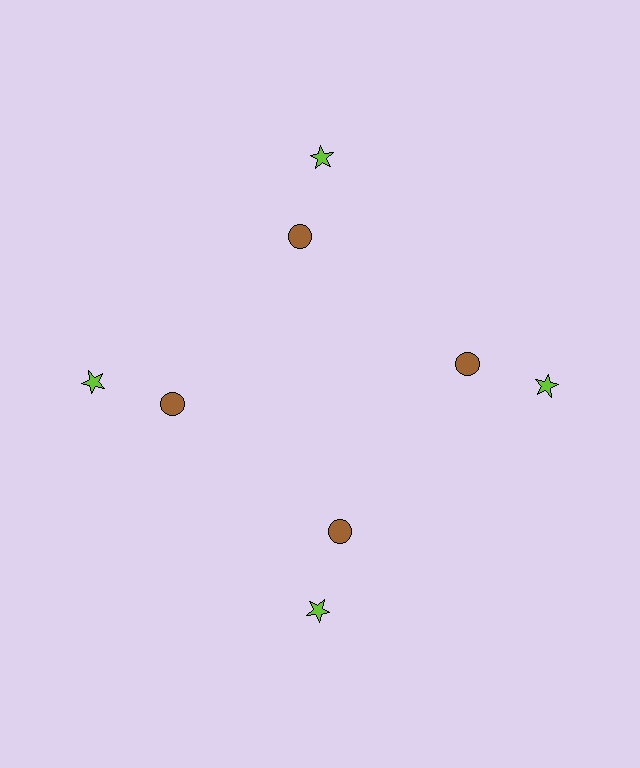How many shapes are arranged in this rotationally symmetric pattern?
There are 8 shapes, arranged in 4 groups of 2.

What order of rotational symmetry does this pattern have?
This pattern has 4-fold rotational symmetry.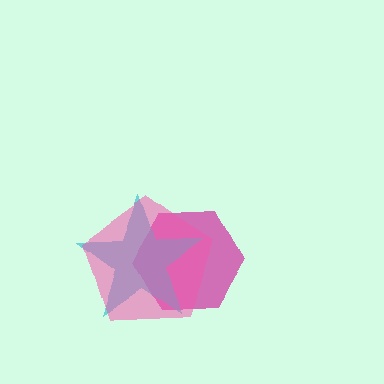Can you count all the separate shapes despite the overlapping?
Yes, there are 3 separate shapes.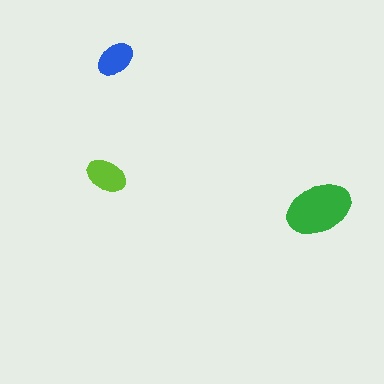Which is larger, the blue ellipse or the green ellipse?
The green one.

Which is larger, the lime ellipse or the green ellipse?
The green one.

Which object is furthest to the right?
The green ellipse is rightmost.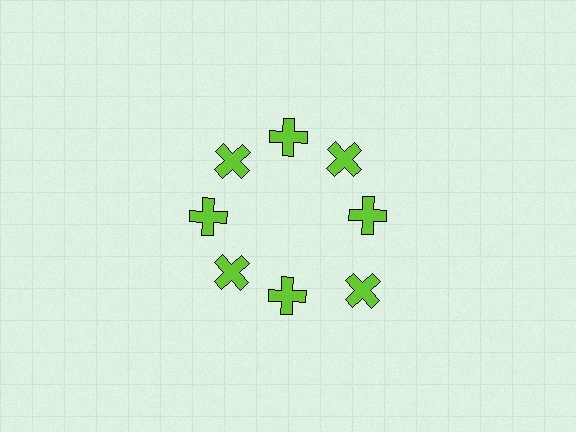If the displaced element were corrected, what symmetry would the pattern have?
It would have 8-fold rotational symmetry — the pattern would map onto itself every 45 degrees.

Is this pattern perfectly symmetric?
No. The 8 lime crosses are arranged in a ring, but one element near the 4 o'clock position is pushed outward from the center, breaking the 8-fold rotational symmetry.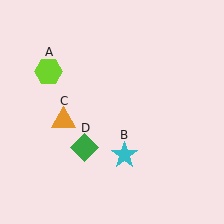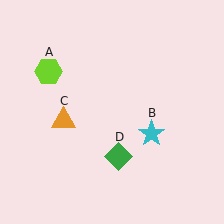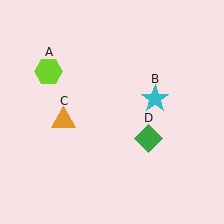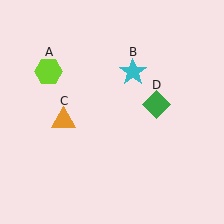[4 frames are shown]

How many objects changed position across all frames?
2 objects changed position: cyan star (object B), green diamond (object D).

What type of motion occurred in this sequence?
The cyan star (object B), green diamond (object D) rotated counterclockwise around the center of the scene.